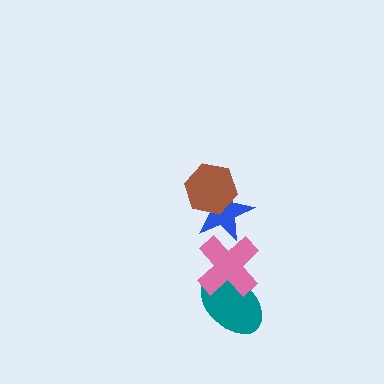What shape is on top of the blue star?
The brown hexagon is on top of the blue star.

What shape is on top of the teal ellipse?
The pink cross is on top of the teal ellipse.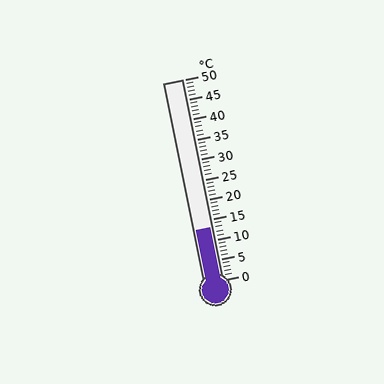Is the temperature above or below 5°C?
The temperature is above 5°C.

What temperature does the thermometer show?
The thermometer shows approximately 13°C.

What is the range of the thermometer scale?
The thermometer scale ranges from 0°C to 50°C.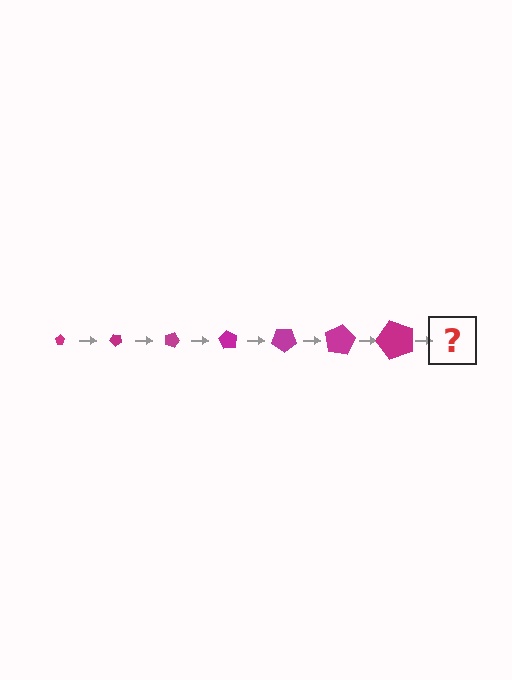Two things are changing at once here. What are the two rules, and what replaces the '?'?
The two rules are that the pentagon grows larger each step and it rotates 45 degrees each step. The '?' should be a pentagon, larger than the previous one and rotated 315 degrees from the start.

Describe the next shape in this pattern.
It should be a pentagon, larger than the previous one and rotated 315 degrees from the start.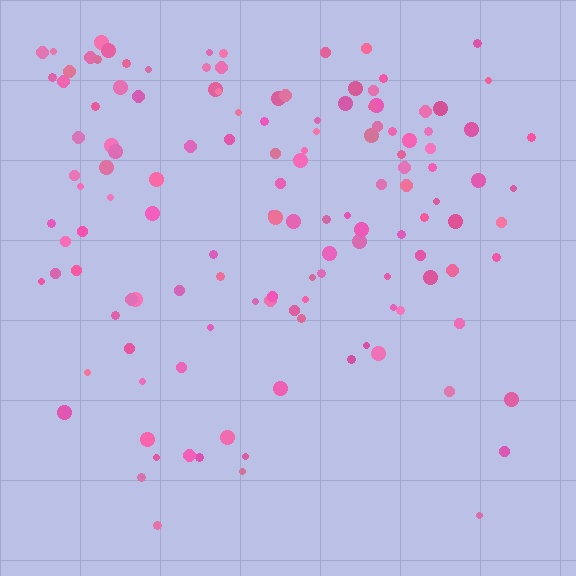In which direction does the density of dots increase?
From bottom to top, with the top side densest.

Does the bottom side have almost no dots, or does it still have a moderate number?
Still a moderate number, just noticeably fewer than the top.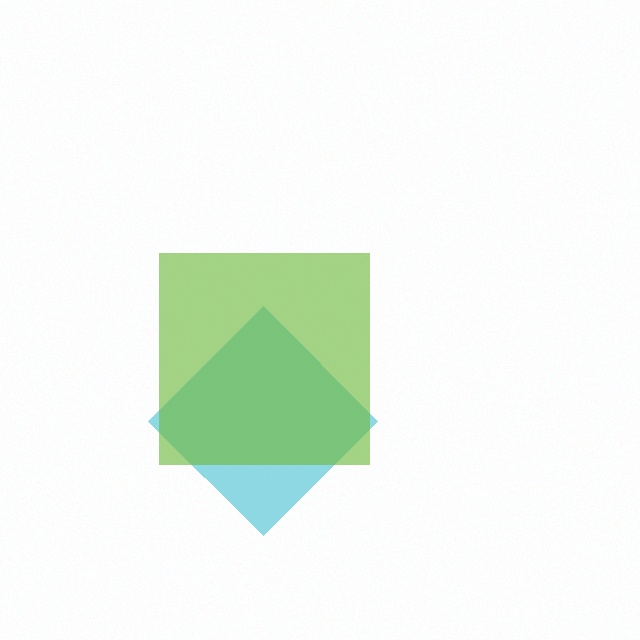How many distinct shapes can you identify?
There are 2 distinct shapes: a cyan diamond, a lime square.